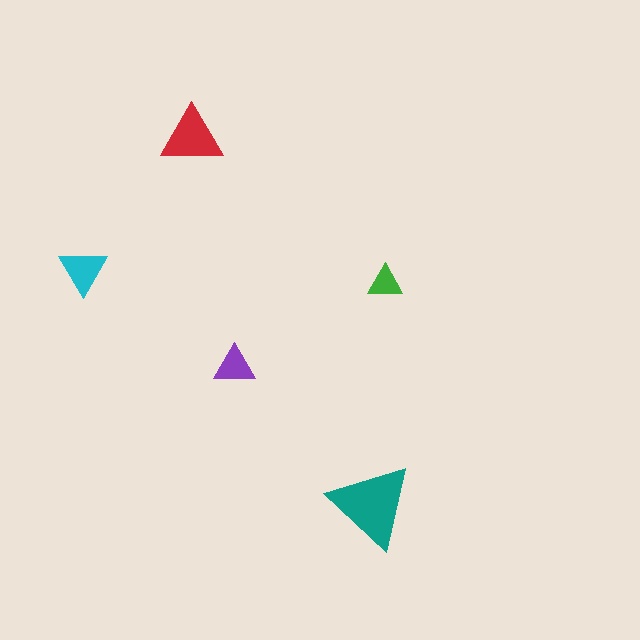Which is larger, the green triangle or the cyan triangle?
The cyan one.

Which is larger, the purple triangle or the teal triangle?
The teal one.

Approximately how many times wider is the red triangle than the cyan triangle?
About 1.5 times wider.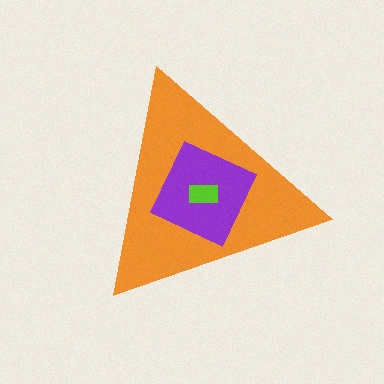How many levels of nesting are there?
3.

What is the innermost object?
The lime rectangle.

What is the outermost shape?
The orange triangle.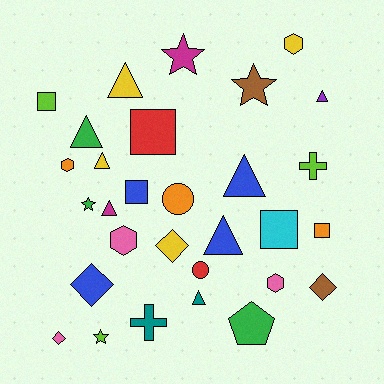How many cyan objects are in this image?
There is 1 cyan object.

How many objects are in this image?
There are 30 objects.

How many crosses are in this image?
There are 2 crosses.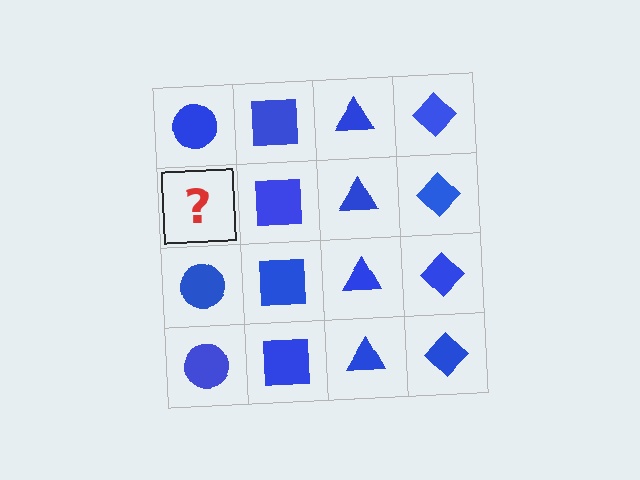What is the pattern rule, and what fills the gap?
The rule is that each column has a consistent shape. The gap should be filled with a blue circle.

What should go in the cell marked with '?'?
The missing cell should contain a blue circle.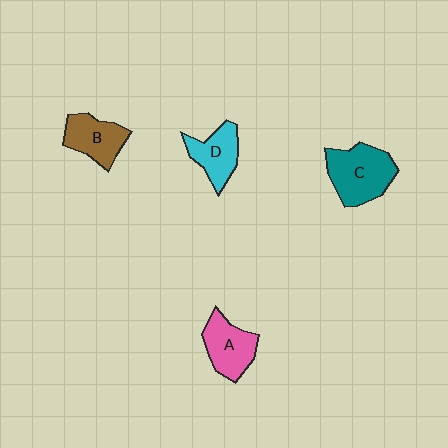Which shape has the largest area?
Shape C (teal).